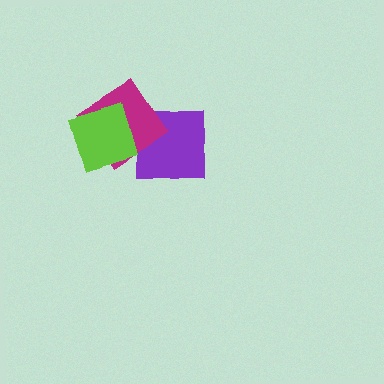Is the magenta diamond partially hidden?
Yes, it is partially covered by another shape.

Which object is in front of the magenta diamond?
The lime square is in front of the magenta diamond.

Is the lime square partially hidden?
No, no other shape covers it.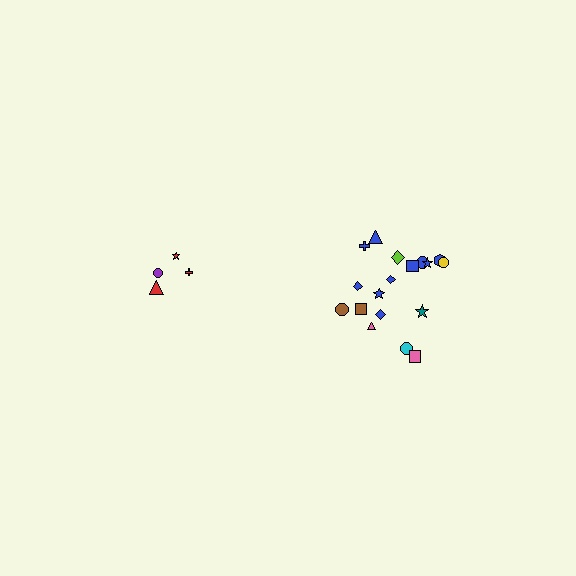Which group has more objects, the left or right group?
The right group.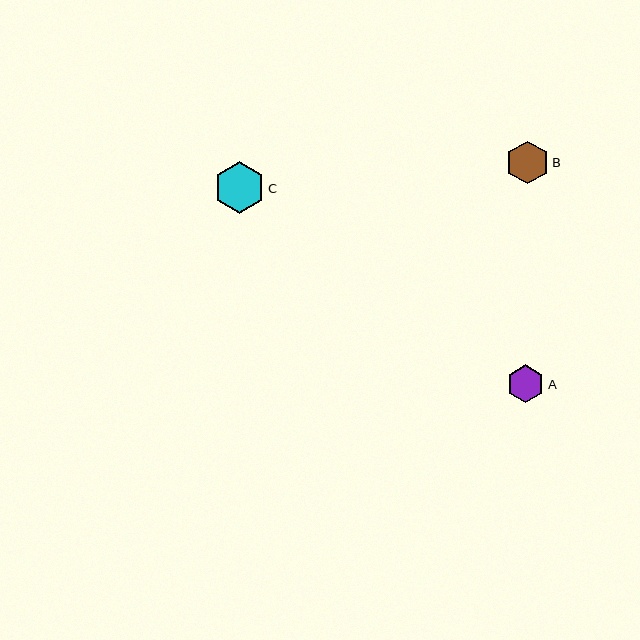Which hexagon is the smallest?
Hexagon A is the smallest with a size of approximately 38 pixels.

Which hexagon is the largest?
Hexagon C is the largest with a size of approximately 52 pixels.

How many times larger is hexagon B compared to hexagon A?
Hexagon B is approximately 1.1 times the size of hexagon A.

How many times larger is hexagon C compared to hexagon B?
Hexagon C is approximately 1.2 times the size of hexagon B.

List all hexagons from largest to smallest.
From largest to smallest: C, B, A.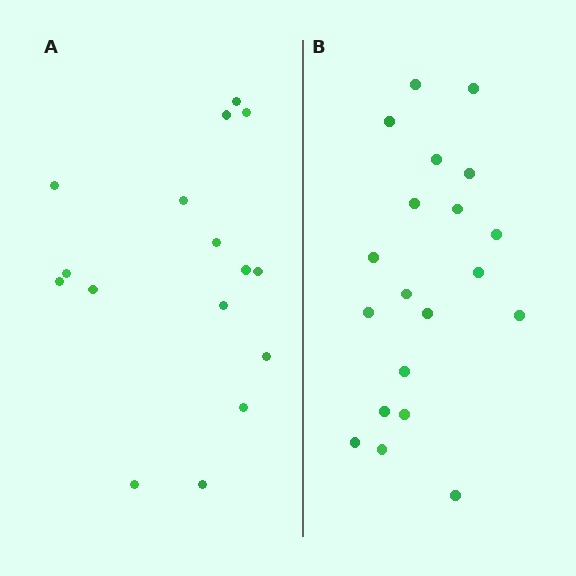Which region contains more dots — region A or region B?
Region B (the right region) has more dots.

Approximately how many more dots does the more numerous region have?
Region B has about 4 more dots than region A.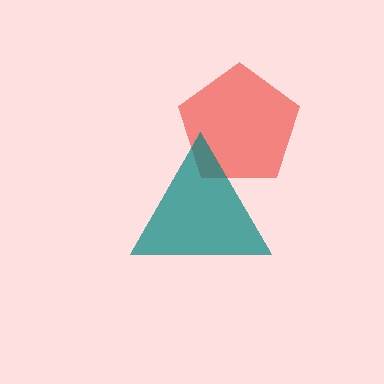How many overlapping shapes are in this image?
There are 2 overlapping shapes in the image.